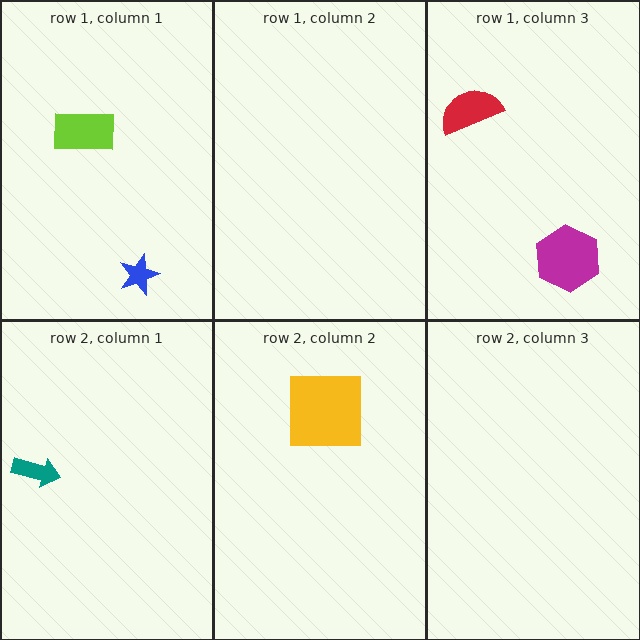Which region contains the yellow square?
The row 2, column 2 region.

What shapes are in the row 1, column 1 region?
The blue star, the lime rectangle.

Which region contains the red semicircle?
The row 1, column 3 region.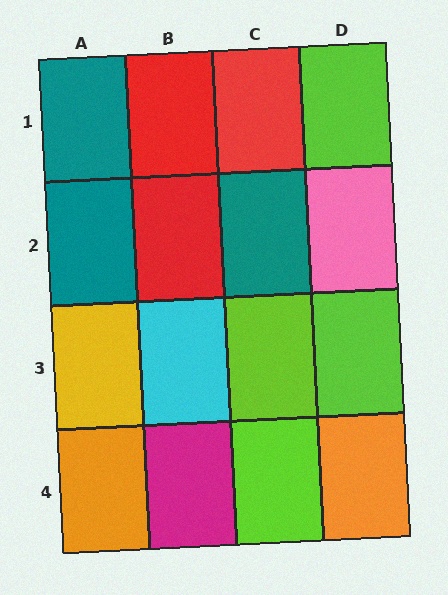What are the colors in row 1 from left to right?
Teal, red, red, lime.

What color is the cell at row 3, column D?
Lime.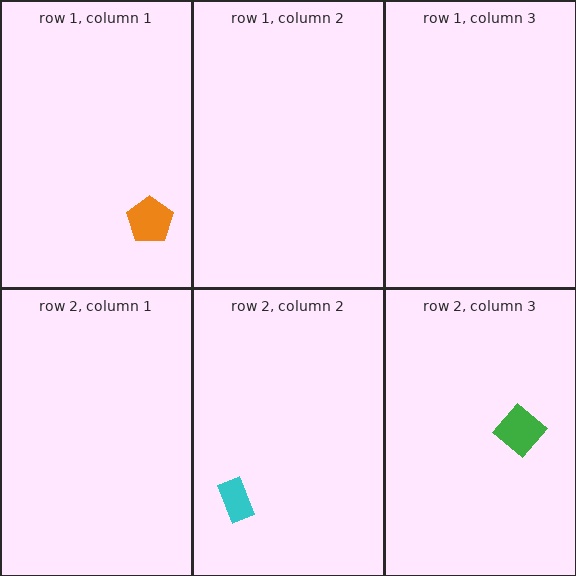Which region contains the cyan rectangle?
The row 2, column 2 region.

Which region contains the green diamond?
The row 2, column 3 region.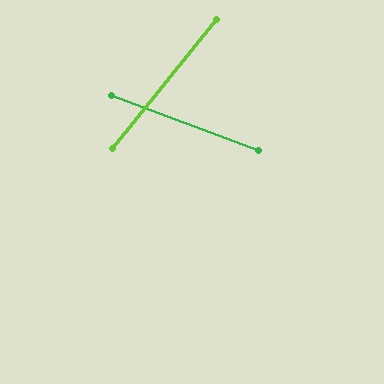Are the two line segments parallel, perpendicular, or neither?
Neither parallel nor perpendicular — they differ by about 72°.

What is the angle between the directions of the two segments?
Approximately 72 degrees.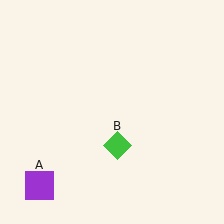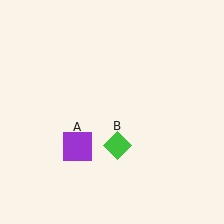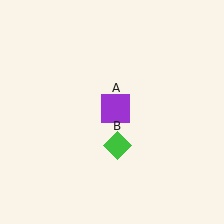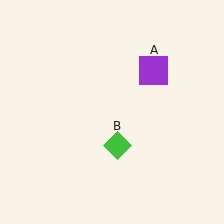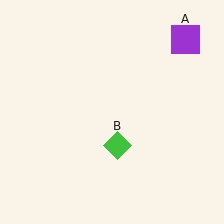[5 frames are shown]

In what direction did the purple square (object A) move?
The purple square (object A) moved up and to the right.